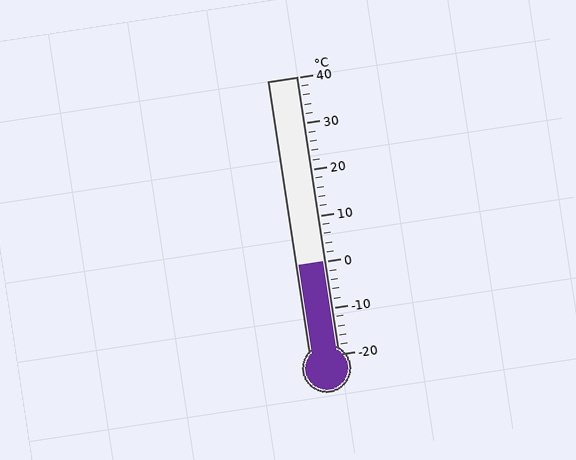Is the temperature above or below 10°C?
The temperature is below 10°C.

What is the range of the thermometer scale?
The thermometer scale ranges from -20°C to 40°C.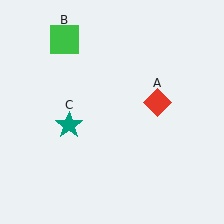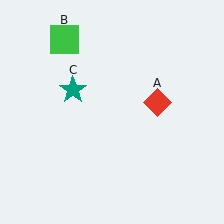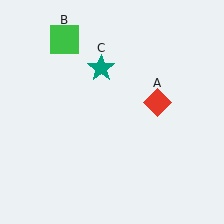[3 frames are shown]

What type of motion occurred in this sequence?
The teal star (object C) rotated clockwise around the center of the scene.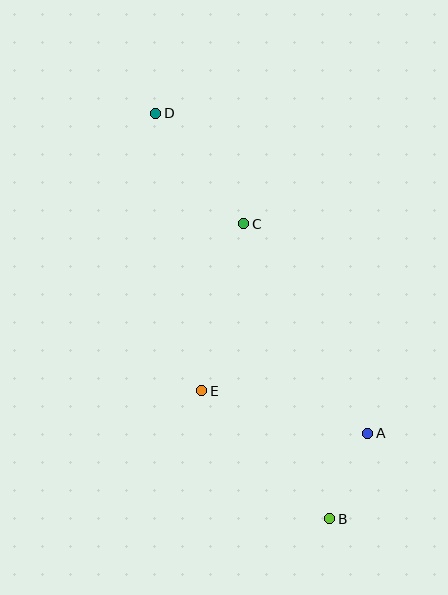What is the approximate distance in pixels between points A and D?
The distance between A and D is approximately 384 pixels.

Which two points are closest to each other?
Points A and B are closest to each other.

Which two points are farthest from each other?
Points B and D are farthest from each other.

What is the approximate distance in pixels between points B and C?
The distance between B and C is approximately 307 pixels.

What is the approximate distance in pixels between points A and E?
The distance between A and E is approximately 171 pixels.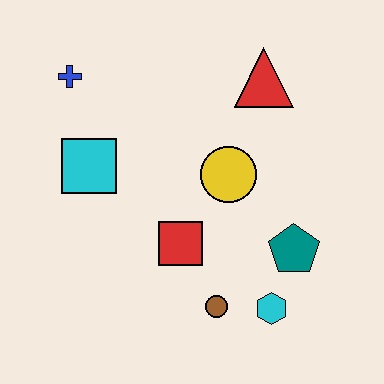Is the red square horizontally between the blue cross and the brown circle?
Yes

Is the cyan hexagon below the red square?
Yes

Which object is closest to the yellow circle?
The red square is closest to the yellow circle.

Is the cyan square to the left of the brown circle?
Yes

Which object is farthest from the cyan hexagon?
The blue cross is farthest from the cyan hexagon.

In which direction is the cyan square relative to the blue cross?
The cyan square is below the blue cross.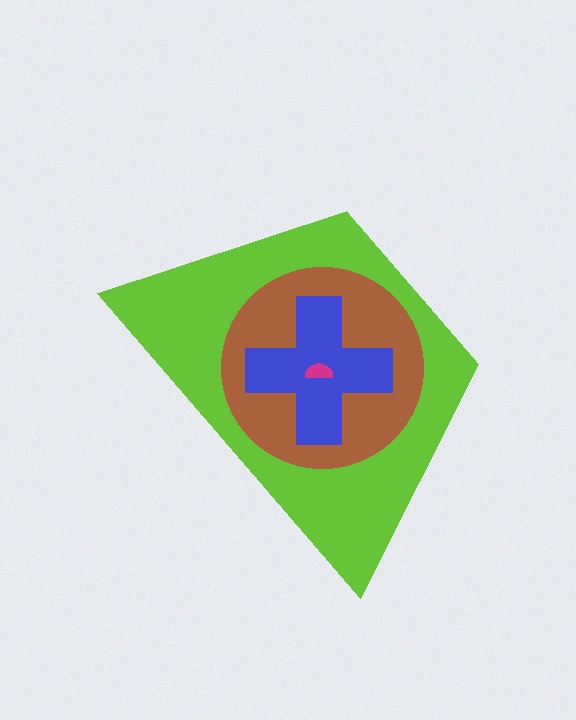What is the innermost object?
The magenta semicircle.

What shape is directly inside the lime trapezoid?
The brown circle.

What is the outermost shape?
The lime trapezoid.